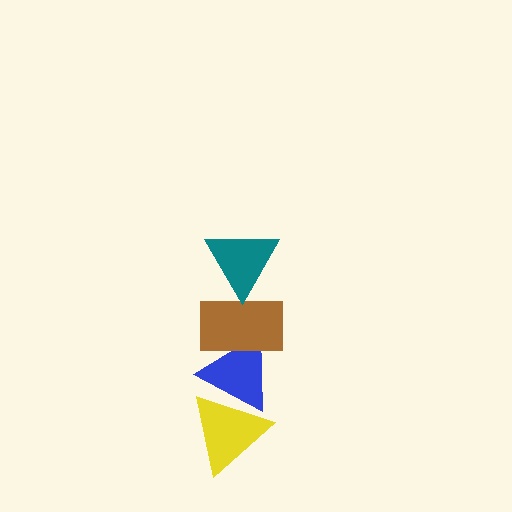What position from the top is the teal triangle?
The teal triangle is 1st from the top.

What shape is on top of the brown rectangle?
The teal triangle is on top of the brown rectangle.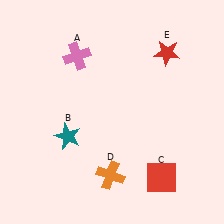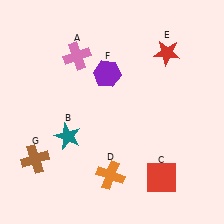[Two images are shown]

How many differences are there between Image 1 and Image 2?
There are 2 differences between the two images.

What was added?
A purple hexagon (F), a brown cross (G) were added in Image 2.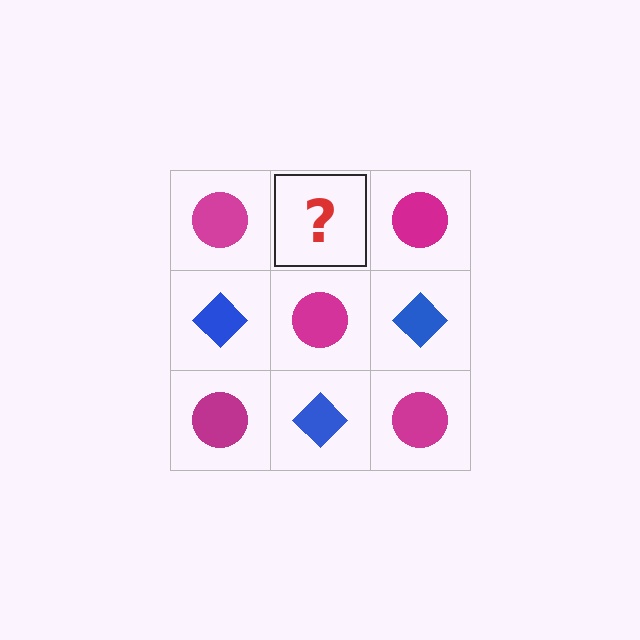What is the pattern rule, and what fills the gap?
The rule is that it alternates magenta circle and blue diamond in a checkerboard pattern. The gap should be filled with a blue diamond.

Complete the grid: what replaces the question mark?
The question mark should be replaced with a blue diamond.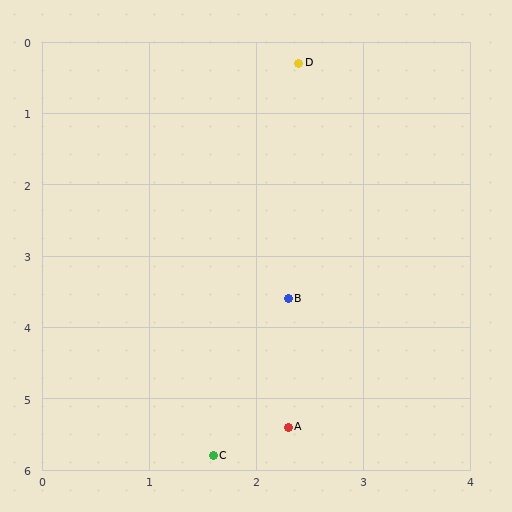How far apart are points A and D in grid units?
Points A and D are about 5.1 grid units apart.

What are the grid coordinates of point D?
Point D is at approximately (2.4, 0.3).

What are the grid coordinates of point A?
Point A is at approximately (2.3, 5.4).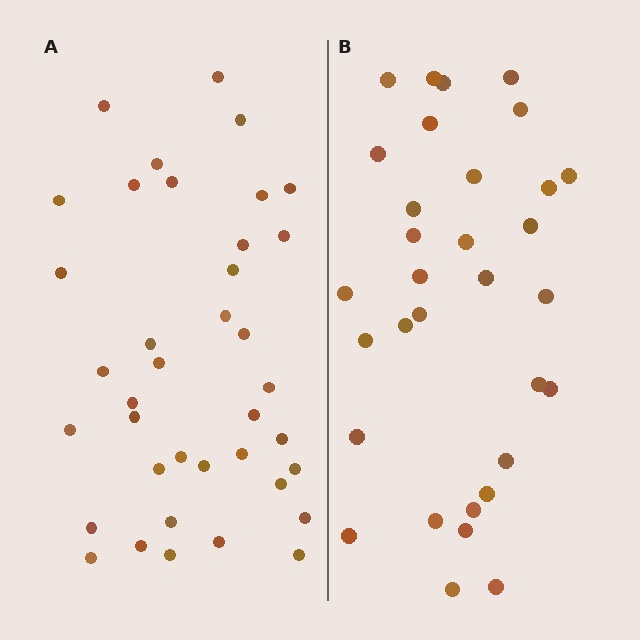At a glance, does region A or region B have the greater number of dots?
Region A (the left region) has more dots.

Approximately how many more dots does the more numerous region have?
Region A has about 6 more dots than region B.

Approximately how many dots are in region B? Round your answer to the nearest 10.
About 30 dots. (The exact count is 32, which rounds to 30.)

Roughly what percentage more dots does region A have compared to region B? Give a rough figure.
About 20% more.